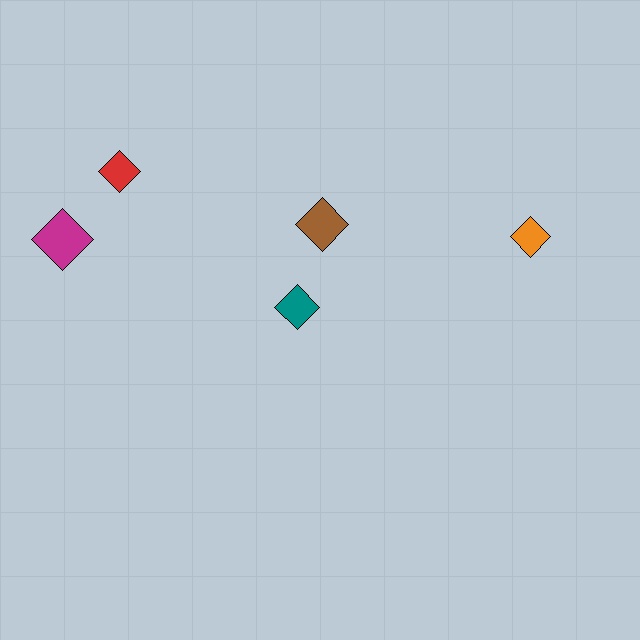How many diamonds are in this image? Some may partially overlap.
There are 5 diamonds.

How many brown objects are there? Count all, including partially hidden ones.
There is 1 brown object.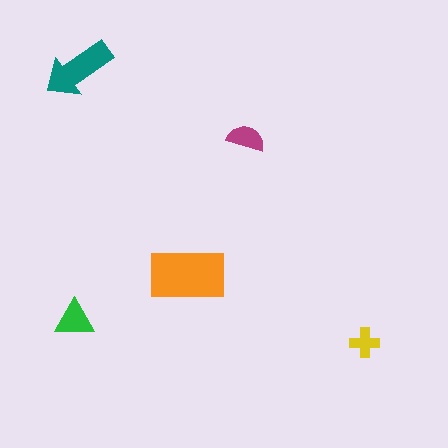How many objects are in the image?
There are 5 objects in the image.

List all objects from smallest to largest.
The yellow cross, the magenta semicircle, the green triangle, the teal arrow, the orange rectangle.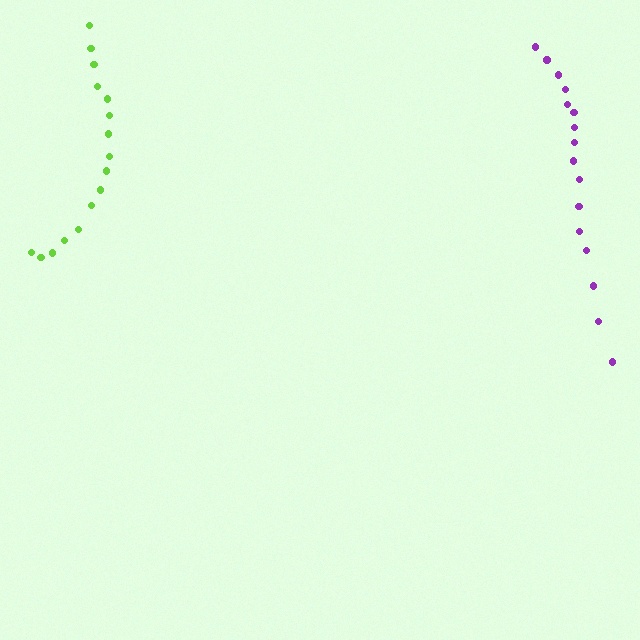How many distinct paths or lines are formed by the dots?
There are 2 distinct paths.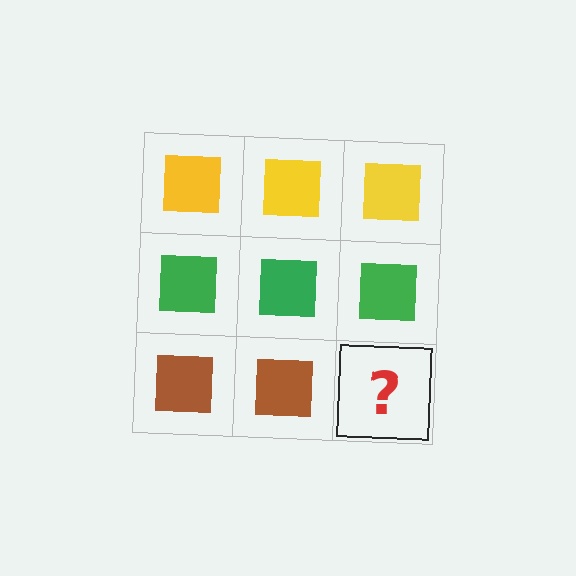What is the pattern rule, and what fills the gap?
The rule is that each row has a consistent color. The gap should be filled with a brown square.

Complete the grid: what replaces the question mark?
The question mark should be replaced with a brown square.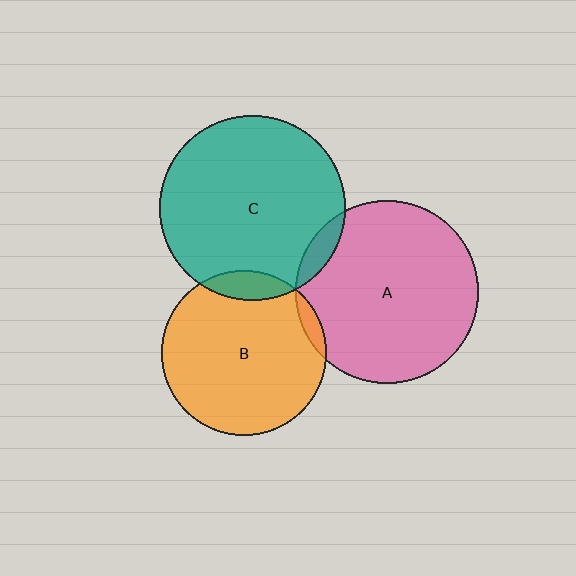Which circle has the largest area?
Circle C (teal).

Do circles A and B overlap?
Yes.